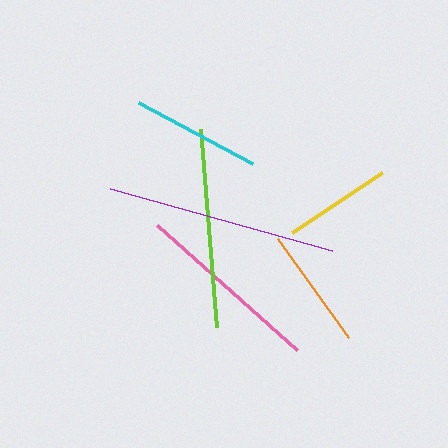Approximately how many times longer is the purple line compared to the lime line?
The purple line is approximately 1.2 times the length of the lime line.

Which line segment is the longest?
The purple line is the longest at approximately 231 pixels.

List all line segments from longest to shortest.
From longest to shortest: purple, lime, pink, cyan, orange, yellow.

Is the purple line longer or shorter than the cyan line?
The purple line is longer than the cyan line.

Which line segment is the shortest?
The yellow line is the shortest at approximately 109 pixels.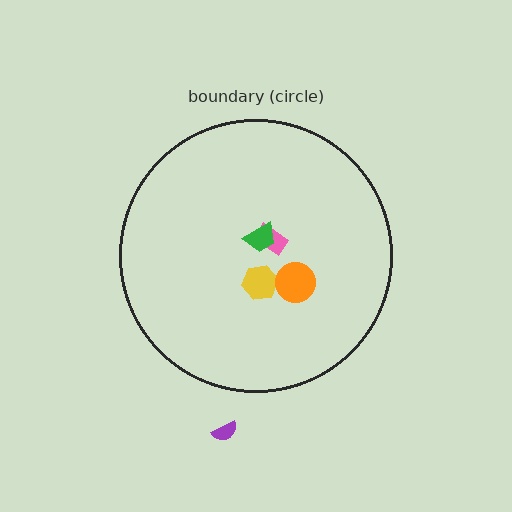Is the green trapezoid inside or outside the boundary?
Inside.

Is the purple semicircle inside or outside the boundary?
Outside.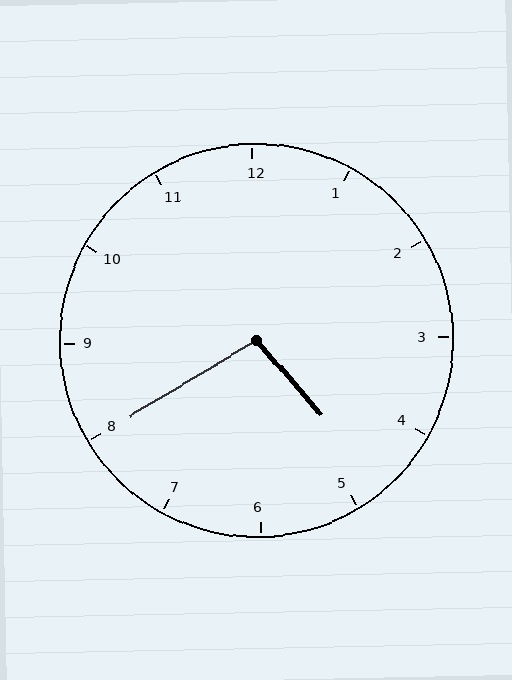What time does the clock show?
4:40.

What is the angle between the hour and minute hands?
Approximately 100 degrees.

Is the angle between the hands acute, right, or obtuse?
It is obtuse.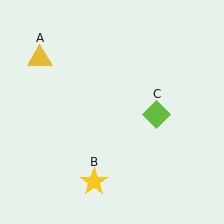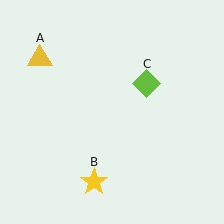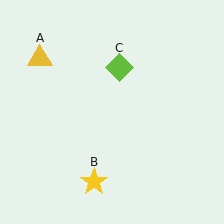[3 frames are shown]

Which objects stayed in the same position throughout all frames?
Yellow triangle (object A) and yellow star (object B) remained stationary.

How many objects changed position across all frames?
1 object changed position: lime diamond (object C).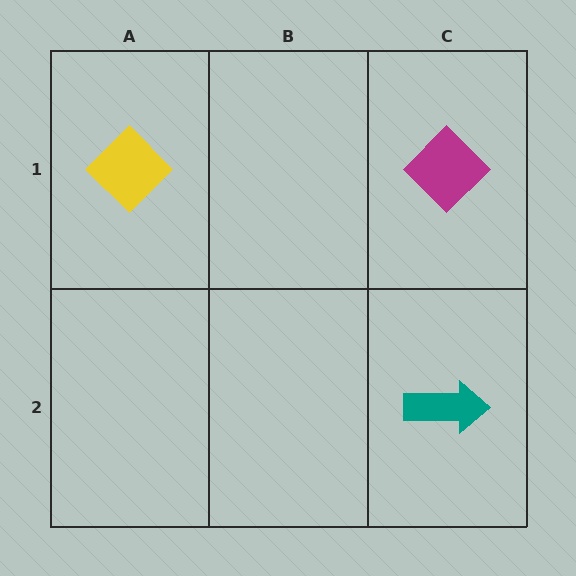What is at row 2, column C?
A teal arrow.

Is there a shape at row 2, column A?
No, that cell is empty.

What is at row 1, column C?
A magenta diamond.